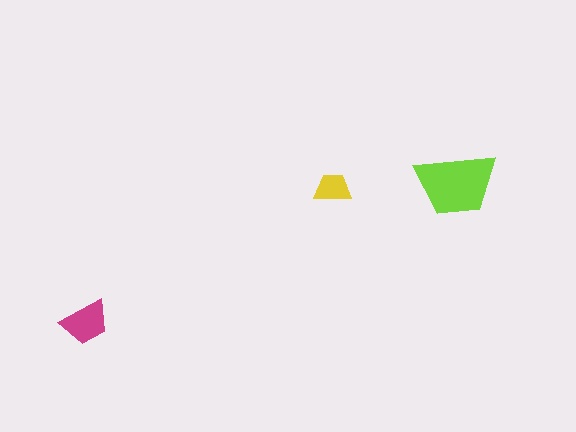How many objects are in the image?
There are 3 objects in the image.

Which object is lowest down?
The magenta trapezoid is bottommost.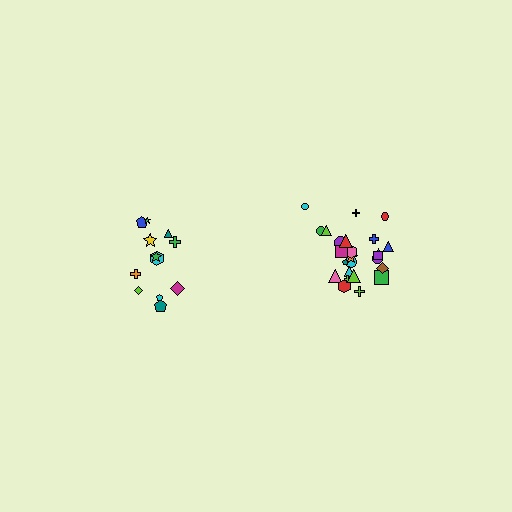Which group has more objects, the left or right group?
The right group.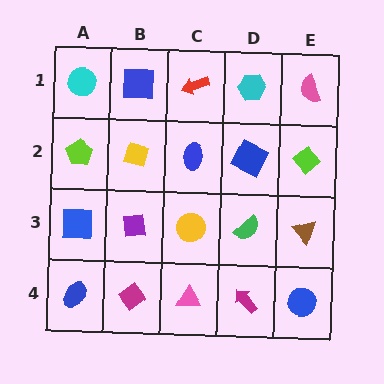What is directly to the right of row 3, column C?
A green semicircle.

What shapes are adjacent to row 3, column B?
A yellow diamond (row 2, column B), a magenta diamond (row 4, column B), a blue square (row 3, column A), a yellow circle (row 3, column C).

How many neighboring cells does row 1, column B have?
3.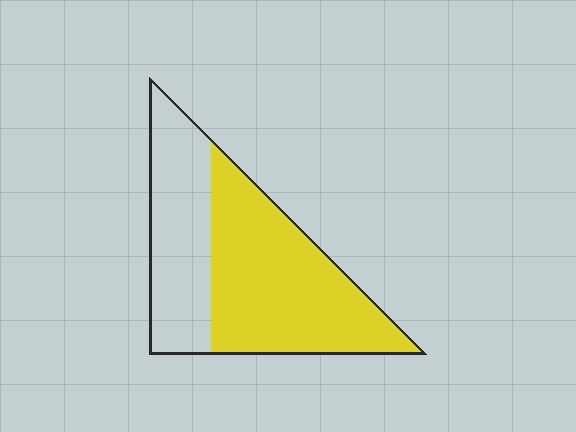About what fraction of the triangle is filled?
About three fifths (3/5).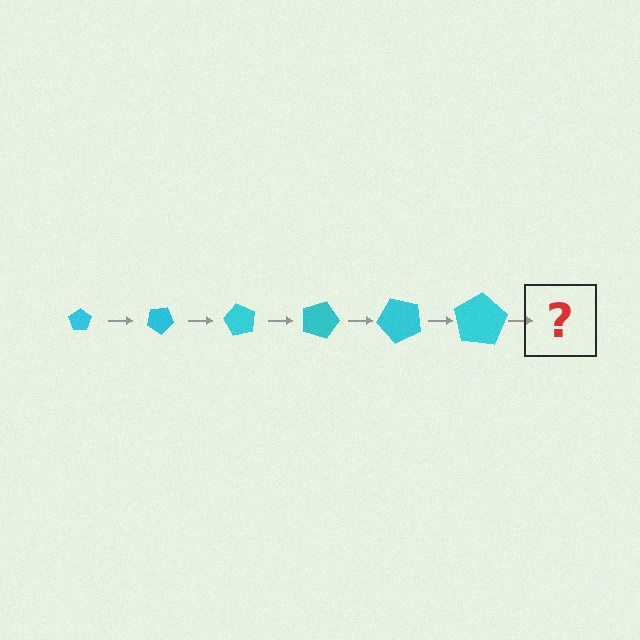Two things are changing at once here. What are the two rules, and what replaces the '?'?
The two rules are that the pentagon grows larger each step and it rotates 30 degrees each step. The '?' should be a pentagon, larger than the previous one and rotated 180 degrees from the start.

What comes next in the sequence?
The next element should be a pentagon, larger than the previous one and rotated 180 degrees from the start.